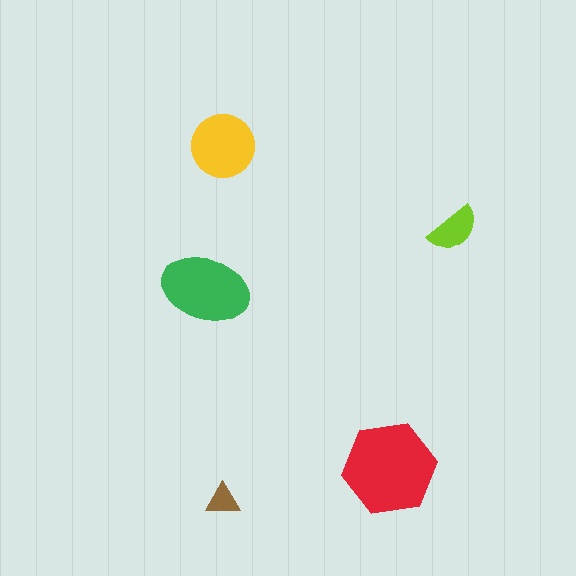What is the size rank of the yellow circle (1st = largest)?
3rd.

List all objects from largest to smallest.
The red hexagon, the green ellipse, the yellow circle, the lime semicircle, the brown triangle.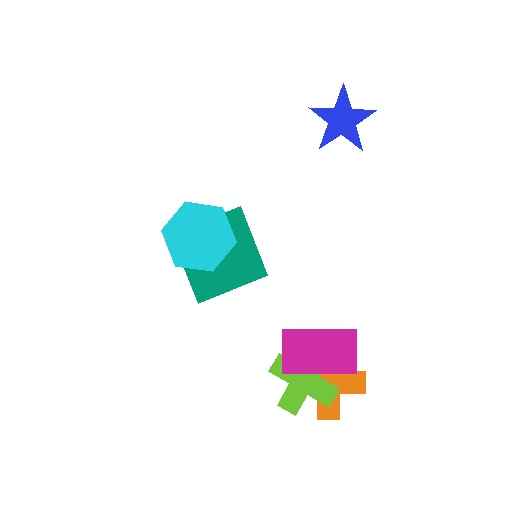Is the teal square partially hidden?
Yes, it is partially covered by another shape.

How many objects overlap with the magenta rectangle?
2 objects overlap with the magenta rectangle.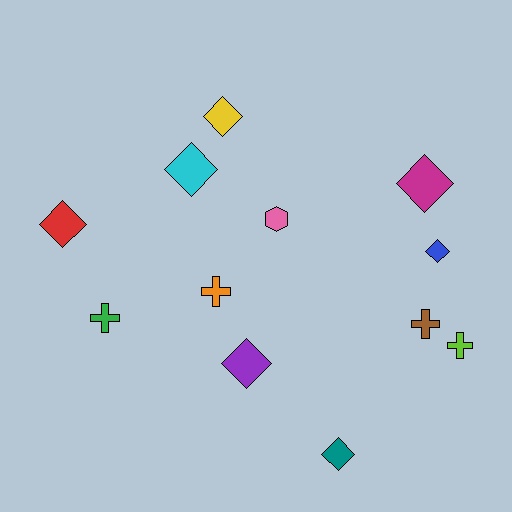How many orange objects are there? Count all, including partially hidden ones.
There is 1 orange object.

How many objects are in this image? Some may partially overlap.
There are 12 objects.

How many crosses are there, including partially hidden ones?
There are 4 crosses.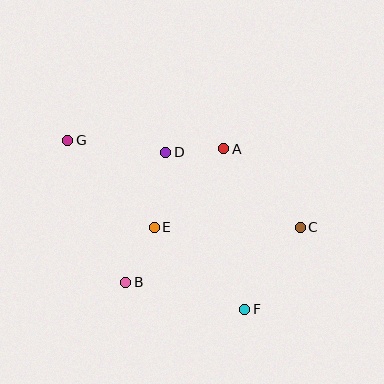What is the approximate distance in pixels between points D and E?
The distance between D and E is approximately 76 pixels.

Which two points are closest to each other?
Points A and D are closest to each other.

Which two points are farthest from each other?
Points C and G are farthest from each other.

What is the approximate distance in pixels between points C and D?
The distance between C and D is approximately 154 pixels.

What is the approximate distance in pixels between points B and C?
The distance between B and C is approximately 183 pixels.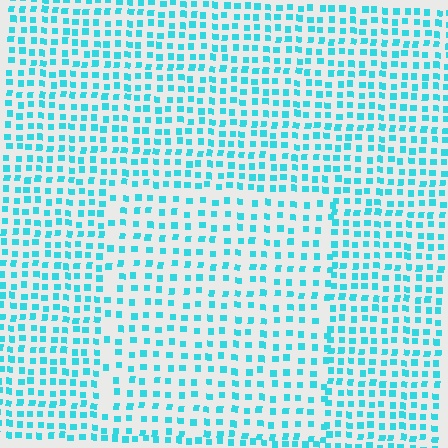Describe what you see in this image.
The image contains small cyan elements arranged at two different densities. A rectangle-shaped region is visible where the elements are less densely packed than the surrounding area.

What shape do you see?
I see a rectangle.